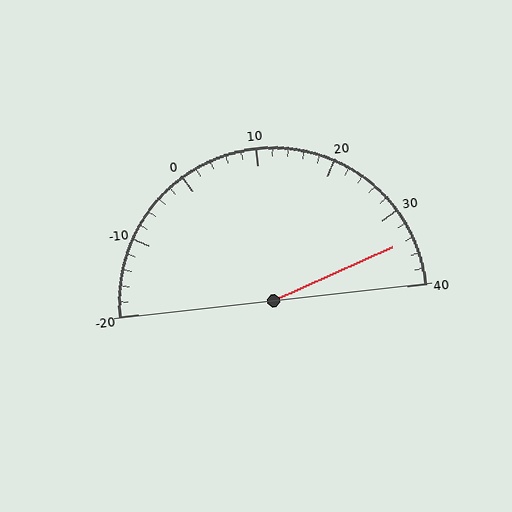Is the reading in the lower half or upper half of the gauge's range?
The reading is in the upper half of the range (-20 to 40).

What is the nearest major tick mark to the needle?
The nearest major tick mark is 30.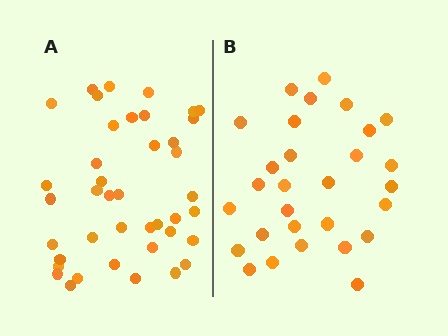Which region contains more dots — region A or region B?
Region A (the left region) has more dots.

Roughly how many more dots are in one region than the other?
Region A has roughly 12 or so more dots than region B.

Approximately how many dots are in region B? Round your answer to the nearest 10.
About 30 dots. (The exact count is 29, which rounds to 30.)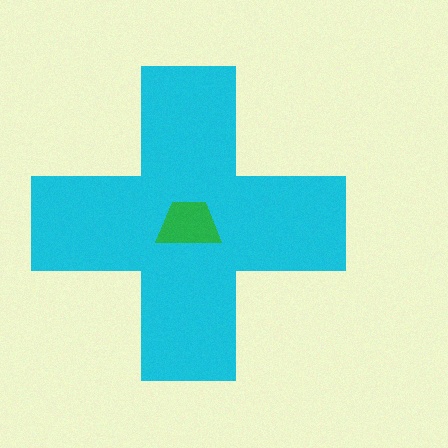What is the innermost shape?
The green trapezoid.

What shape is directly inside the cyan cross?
The green trapezoid.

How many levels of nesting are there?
2.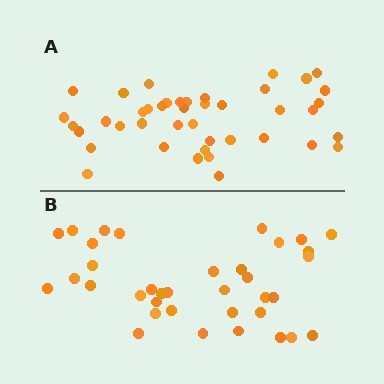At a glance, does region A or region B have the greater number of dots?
Region A (the top region) has more dots.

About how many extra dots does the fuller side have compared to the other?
Region A has about 6 more dots than region B.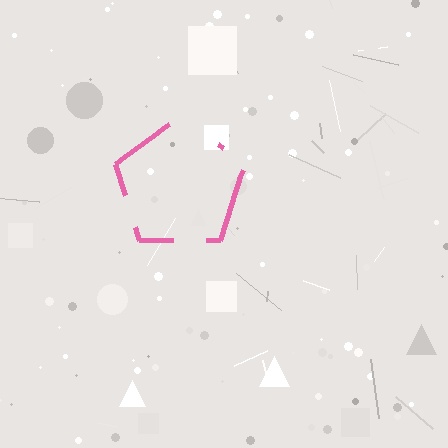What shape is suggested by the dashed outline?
The dashed outline suggests a pentagon.